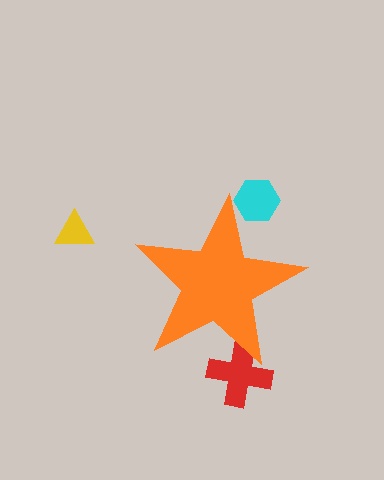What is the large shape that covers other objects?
An orange star.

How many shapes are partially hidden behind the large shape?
2 shapes are partially hidden.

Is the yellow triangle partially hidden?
No, the yellow triangle is fully visible.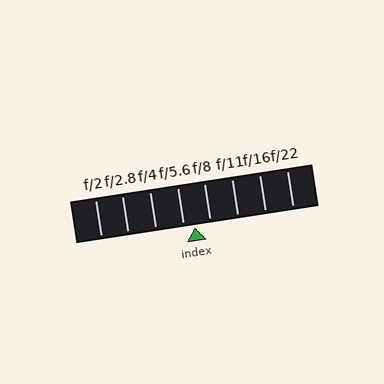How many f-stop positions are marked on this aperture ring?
There are 8 f-stop positions marked.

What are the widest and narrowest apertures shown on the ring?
The widest aperture shown is f/2 and the narrowest is f/22.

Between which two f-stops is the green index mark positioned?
The index mark is between f/5.6 and f/8.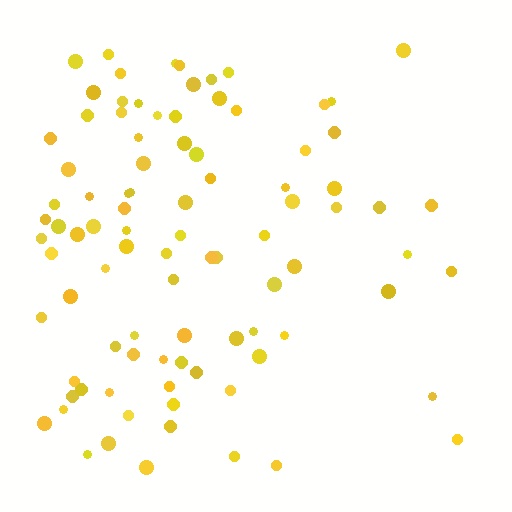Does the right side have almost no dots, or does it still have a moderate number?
Still a moderate number, just noticeably fewer than the left.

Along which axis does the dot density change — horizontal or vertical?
Horizontal.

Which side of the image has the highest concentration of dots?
The left.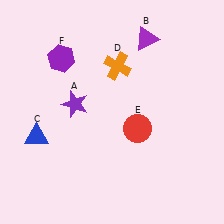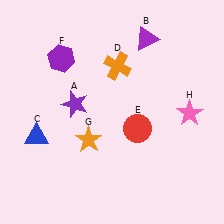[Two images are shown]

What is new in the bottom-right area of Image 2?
A pink star (H) was added in the bottom-right area of Image 2.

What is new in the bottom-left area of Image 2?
An orange star (G) was added in the bottom-left area of Image 2.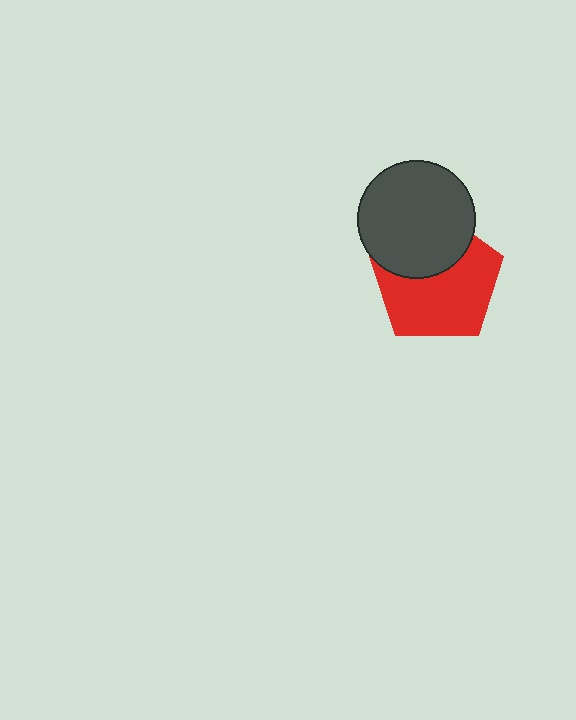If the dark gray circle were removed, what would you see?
You would see the complete red pentagon.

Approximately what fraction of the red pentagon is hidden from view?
Roughly 36% of the red pentagon is hidden behind the dark gray circle.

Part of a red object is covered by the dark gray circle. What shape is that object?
It is a pentagon.